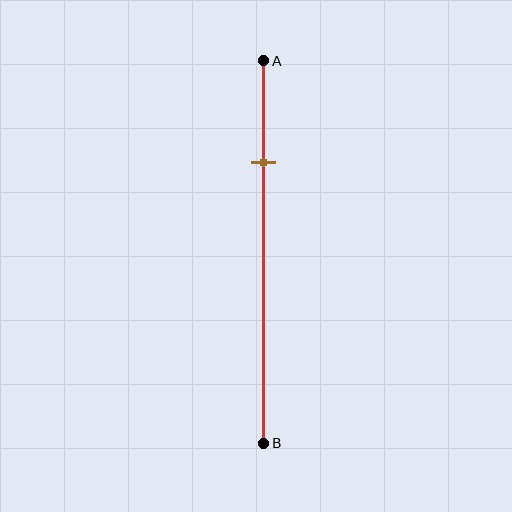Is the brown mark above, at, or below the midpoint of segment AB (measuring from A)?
The brown mark is above the midpoint of segment AB.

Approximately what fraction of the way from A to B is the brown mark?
The brown mark is approximately 25% of the way from A to B.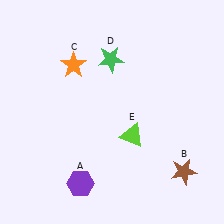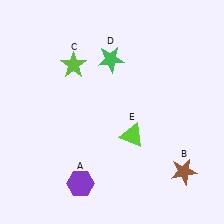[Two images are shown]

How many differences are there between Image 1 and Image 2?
There is 1 difference between the two images.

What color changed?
The star (C) changed from orange in Image 1 to lime in Image 2.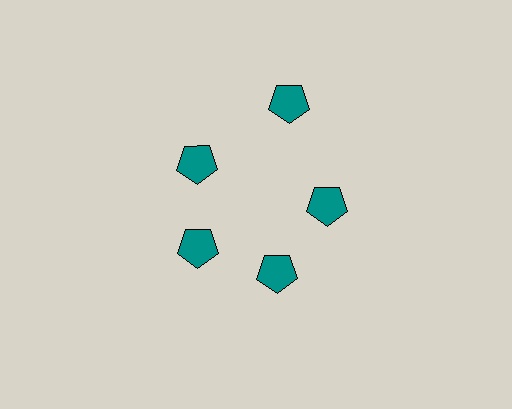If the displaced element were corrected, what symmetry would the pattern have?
It would have 5-fold rotational symmetry — the pattern would map onto itself every 72 degrees.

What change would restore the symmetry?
The symmetry would be restored by moving it inward, back onto the ring so that all 5 pentagons sit at equal angles and equal distance from the center.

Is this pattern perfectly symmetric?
No. The 5 teal pentagons are arranged in a ring, but one element near the 1 o'clock position is pushed outward from the center, breaking the 5-fold rotational symmetry.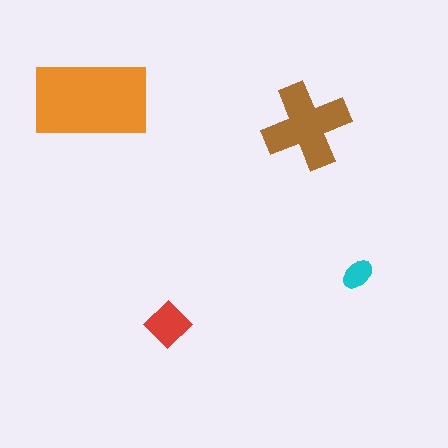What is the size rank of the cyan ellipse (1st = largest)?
4th.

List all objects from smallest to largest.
The cyan ellipse, the red diamond, the brown cross, the orange rectangle.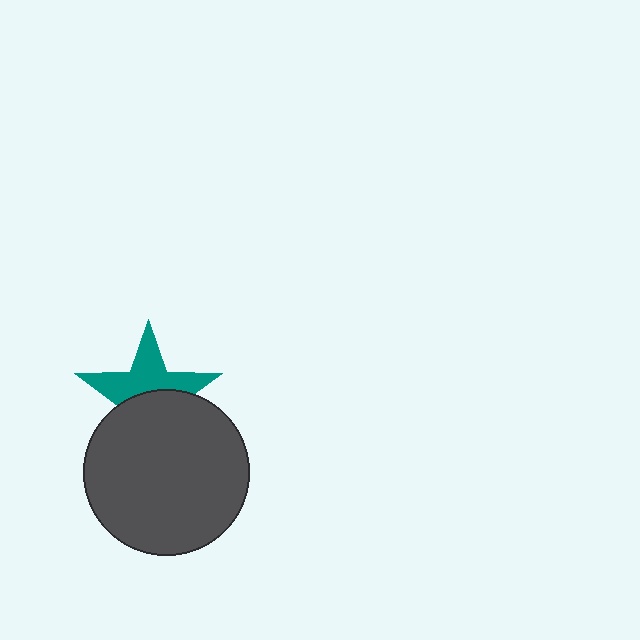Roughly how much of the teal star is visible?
About half of it is visible (roughly 51%).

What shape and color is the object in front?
The object in front is a dark gray circle.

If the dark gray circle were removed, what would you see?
You would see the complete teal star.